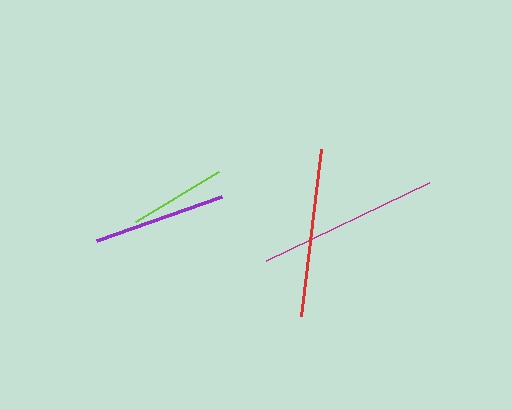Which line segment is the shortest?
The lime line is the shortest at approximately 97 pixels.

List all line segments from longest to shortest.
From longest to shortest: magenta, red, purple, lime.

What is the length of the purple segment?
The purple segment is approximately 133 pixels long.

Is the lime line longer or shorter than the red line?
The red line is longer than the lime line.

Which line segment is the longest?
The magenta line is the longest at approximately 180 pixels.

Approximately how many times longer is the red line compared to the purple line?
The red line is approximately 1.3 times the length of the purple line.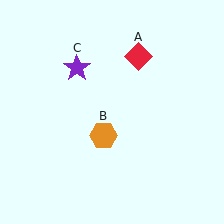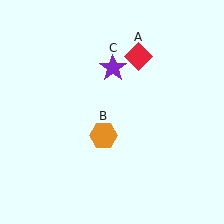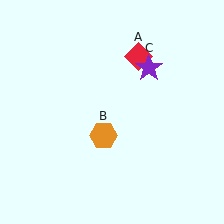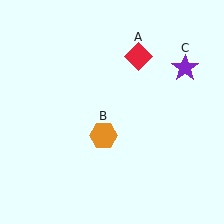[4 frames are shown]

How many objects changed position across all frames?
1 object changed position: purple star (object C).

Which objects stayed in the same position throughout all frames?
Red diamond (object A) and orange hexagon (object B) remained stationary.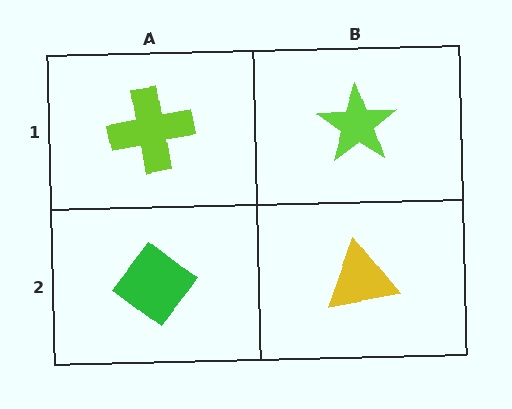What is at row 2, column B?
A yellow triangle.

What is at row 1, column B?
A lime star.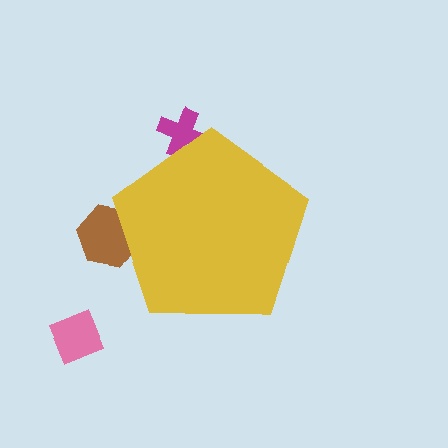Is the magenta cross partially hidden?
Yes, the magenta cross is partially hidden behind the yellow pentagon.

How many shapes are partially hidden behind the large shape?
2 shapes are partially hidden.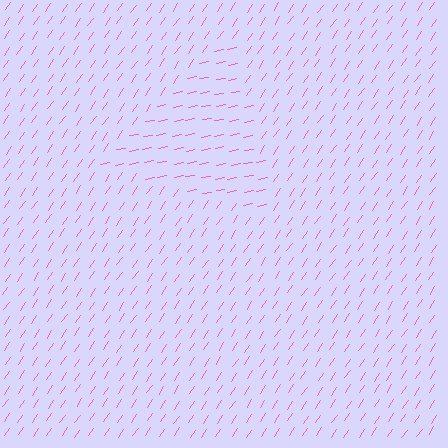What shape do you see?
I see a triangle.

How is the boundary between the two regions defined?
The boundary is defined purely by a change in line orientation (approximately 45 degrees difference). All lines are the same color and thickness.